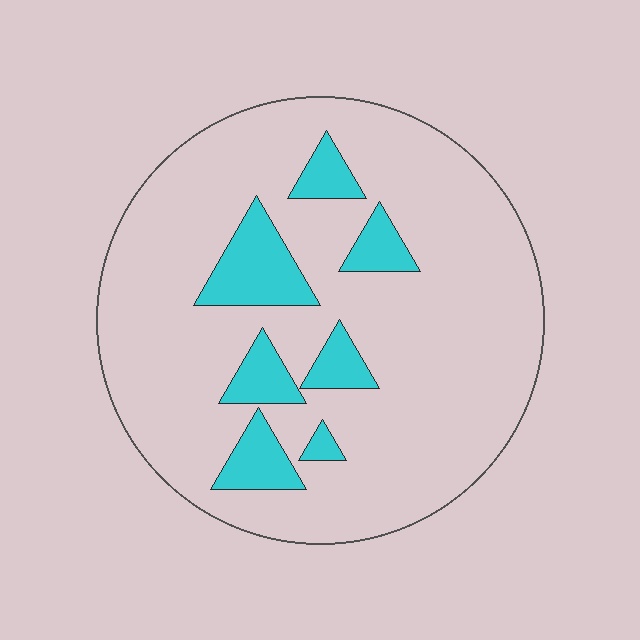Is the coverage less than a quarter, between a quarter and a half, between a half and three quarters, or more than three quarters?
Less than a quarter.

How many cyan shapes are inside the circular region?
7.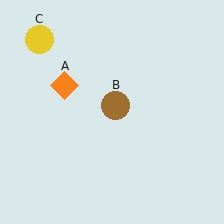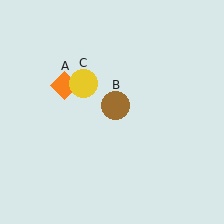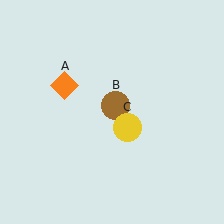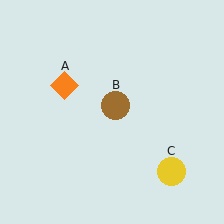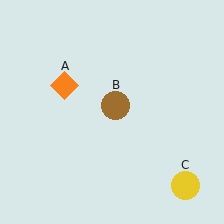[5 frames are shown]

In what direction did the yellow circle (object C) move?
The yellow circle (object C) moved down and to the right.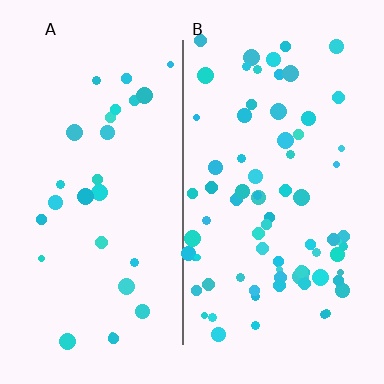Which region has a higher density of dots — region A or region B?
B (the right).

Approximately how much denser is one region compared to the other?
Approximately 2.7× — region B over region A.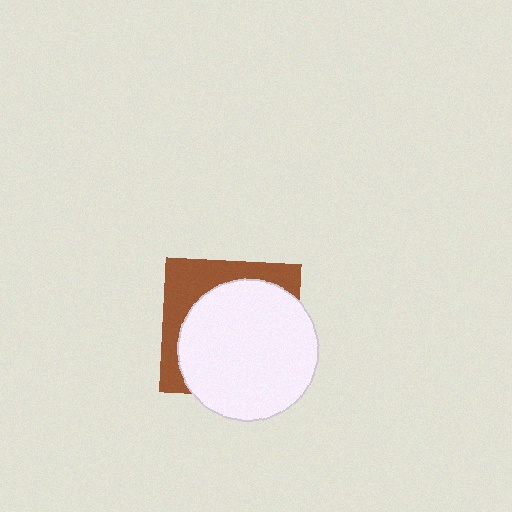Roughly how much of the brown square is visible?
A small part of it is visible (roughly 32%).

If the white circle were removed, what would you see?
You would see the complete brown square.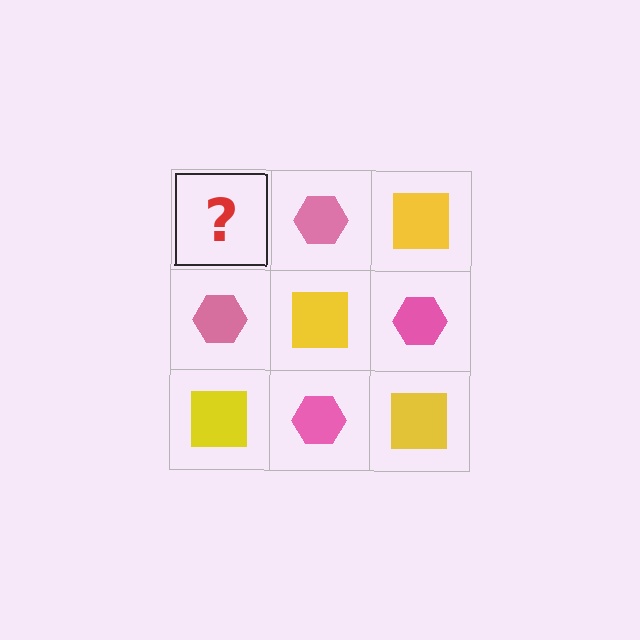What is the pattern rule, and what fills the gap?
The rule is that it alternates yellow square and pink hexagon in a checkerboard pattern. The gap should be filled with a yellow square.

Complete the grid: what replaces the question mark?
The question mark should be replaced with a yellow square.